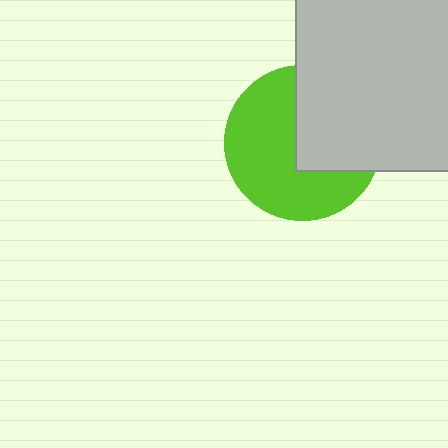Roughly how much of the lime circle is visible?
About half of it is visible (roughly 60%).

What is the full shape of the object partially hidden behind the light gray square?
The partially hidden object is a lime circle.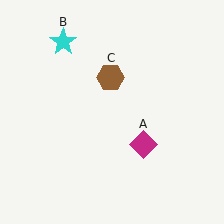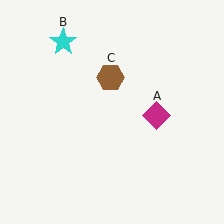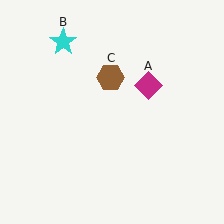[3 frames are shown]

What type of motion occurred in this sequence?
The magenta diamond (object A) rotated counterclockwise around the center of the scene.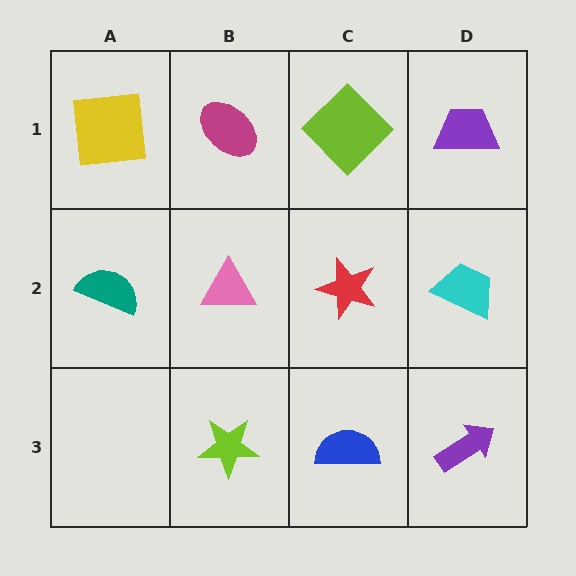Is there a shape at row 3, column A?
No, that cell is empty.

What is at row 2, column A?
A teal semicircle.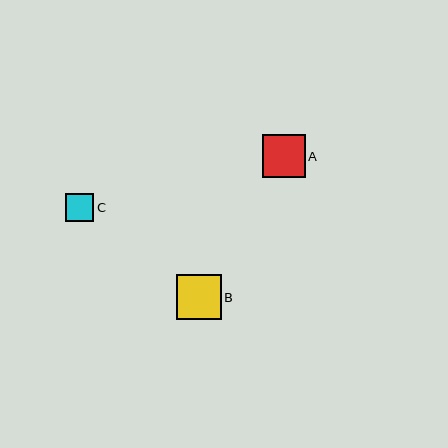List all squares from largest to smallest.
From largest to smallest: B, A, C.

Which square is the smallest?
Square C is the smallest with a size of approximately 28 pixels.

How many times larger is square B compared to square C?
Square B is approximately 1.6 times the size of square C.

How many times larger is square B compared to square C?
Square B is approximately 1.6 times the size of square C.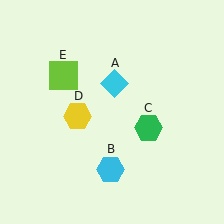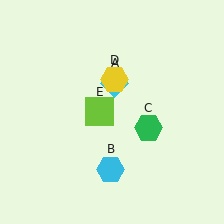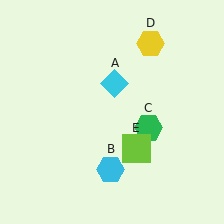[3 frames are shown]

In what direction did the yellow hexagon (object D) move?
The yellow hexagon (object D) moved up and to the right.